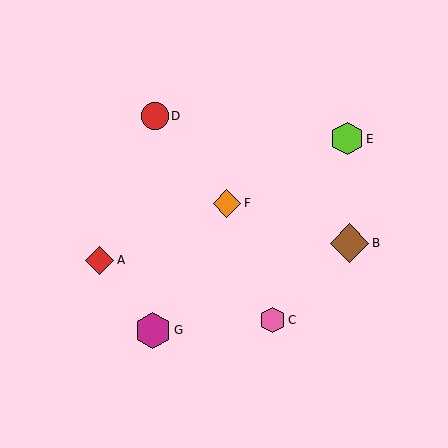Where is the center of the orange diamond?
The center of the orange diamond is at (227, 203).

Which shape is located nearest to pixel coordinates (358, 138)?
The lime hexagon (labeled E) at (347, 139) is nearest to that location.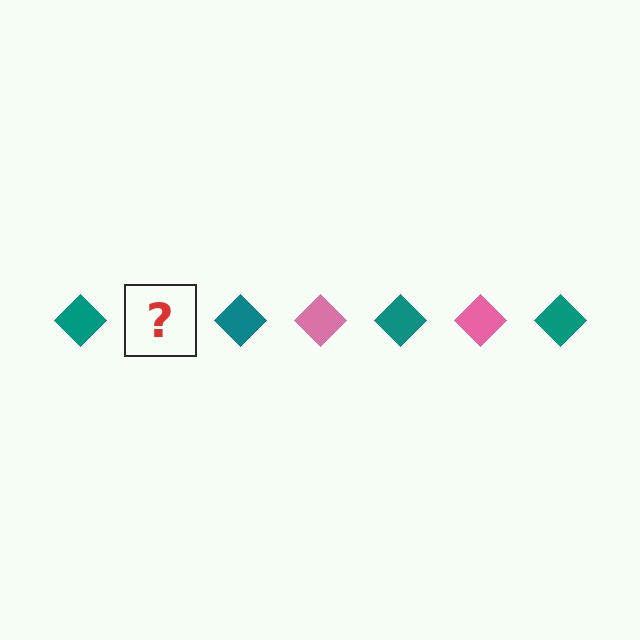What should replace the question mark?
The question mark should be replaced with a pink diamond.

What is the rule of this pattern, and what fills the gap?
The rule is that the pattern cycles through teal, pink diamonds. The gap should be filled with a pink diamond.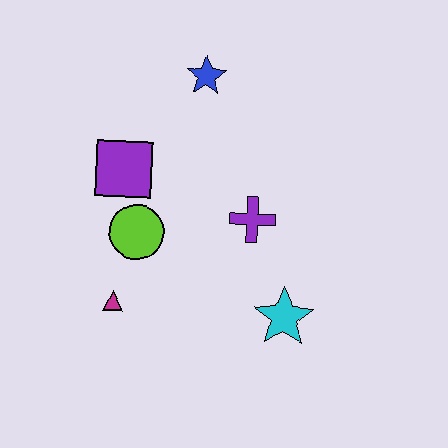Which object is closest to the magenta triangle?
The lime circle is closest to the magenta triangle.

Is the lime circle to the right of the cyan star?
No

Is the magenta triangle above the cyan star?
Yes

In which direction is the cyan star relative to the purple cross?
The cyan star is below the purple cross.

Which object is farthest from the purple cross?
The magenta triangle is farthest from the purple cross.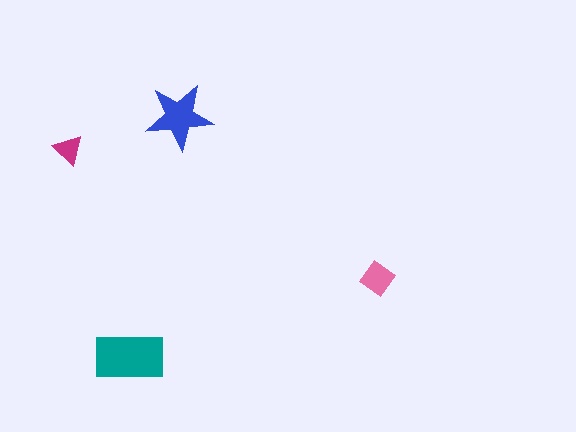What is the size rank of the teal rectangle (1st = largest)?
1st.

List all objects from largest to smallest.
The teal rectangle, the blue star, the pink diamond, the magenta triangle.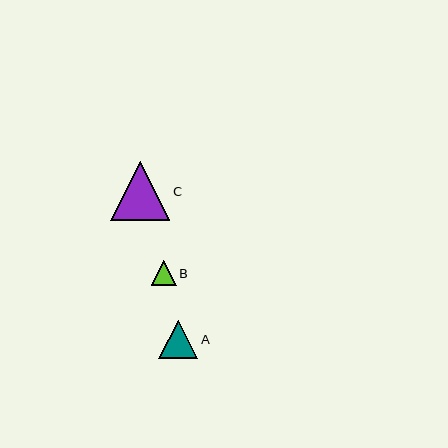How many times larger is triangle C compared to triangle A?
Triangle C is approximately 1.5 times the size of triangle A.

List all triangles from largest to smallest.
From largest to smallest: C, A, B.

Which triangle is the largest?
Triangle C is the largest with a size of approximately 59 pixels.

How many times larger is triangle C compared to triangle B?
Triangle C is approximately 2.4 times the size of triangle B.